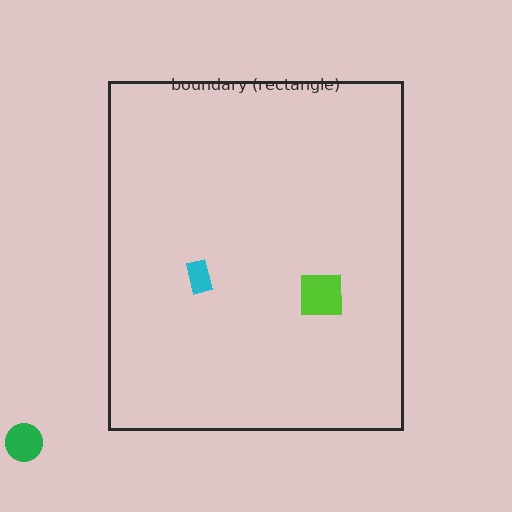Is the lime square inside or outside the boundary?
Inside.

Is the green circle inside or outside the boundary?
Outside.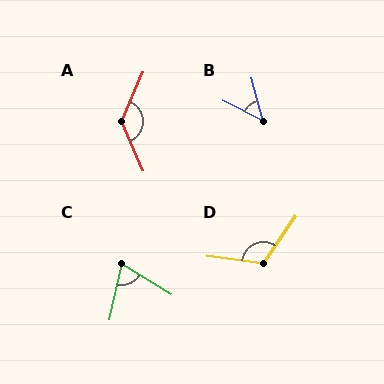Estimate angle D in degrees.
Approximately 117 degrees.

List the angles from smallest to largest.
B (49°), C (70°), D (117°), A (133°).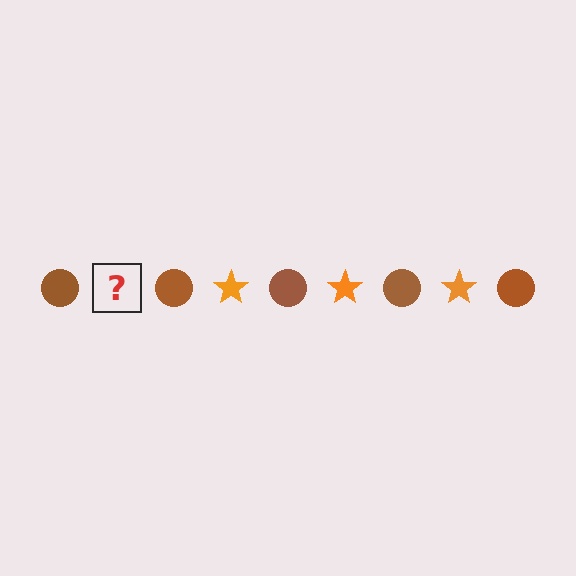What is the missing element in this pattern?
The missing element is an orange star.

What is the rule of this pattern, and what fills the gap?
The rule is that the pattern alternates between brown circle and orange star. The gap should be filled with an orange star.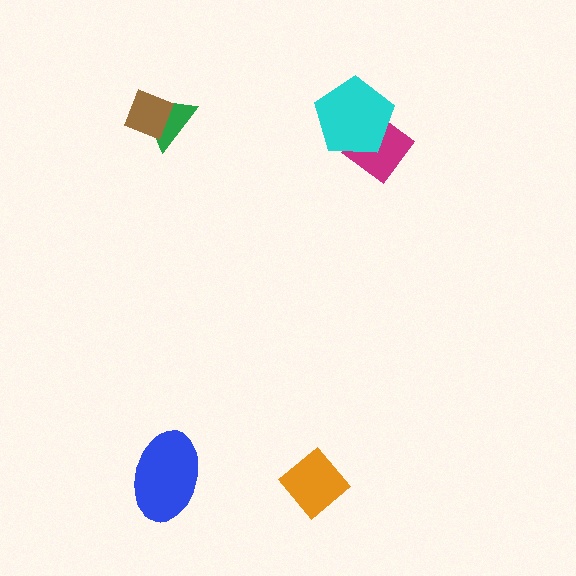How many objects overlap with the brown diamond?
1 object overlaps with the brown diamond.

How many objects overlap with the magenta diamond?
1 object overlaps with the magenta diamond.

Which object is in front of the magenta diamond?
The cyan pentagon is in front of the magenta diamond.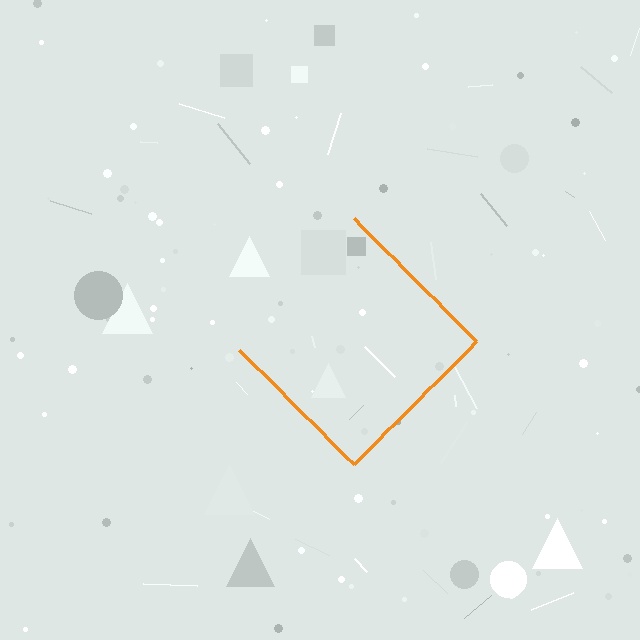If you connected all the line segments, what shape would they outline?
They would outline a diamond.